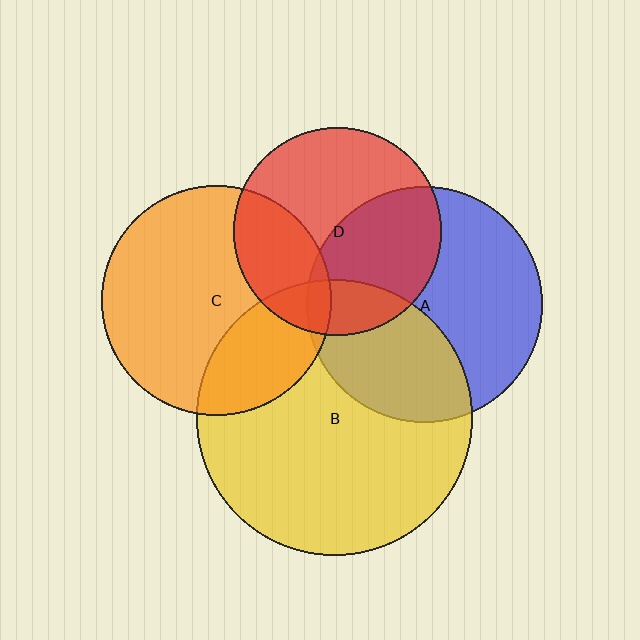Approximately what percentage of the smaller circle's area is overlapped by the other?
Approximately 40%.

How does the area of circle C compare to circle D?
Approximately 1.2 times.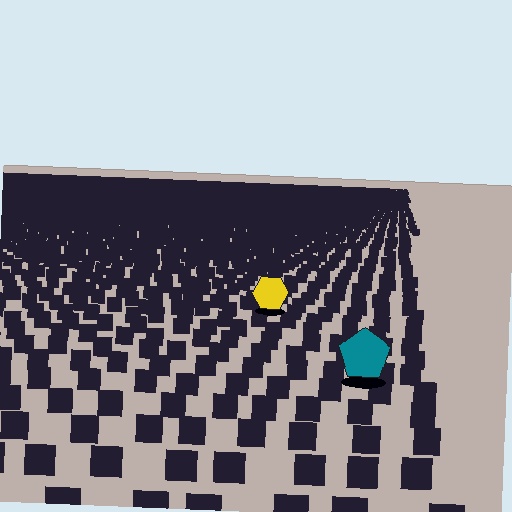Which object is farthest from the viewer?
The yellow hexagon is farthest from the viewer. It appears smaller and the ground texture around it is denser.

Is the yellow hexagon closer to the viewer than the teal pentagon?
No. The teal pentagon is closer — you can tell from the texture gradient: the ground texture is coarser near it.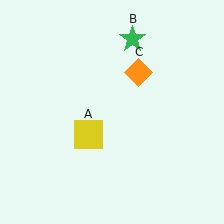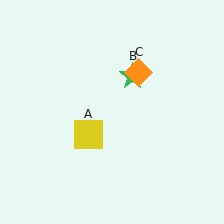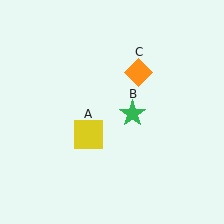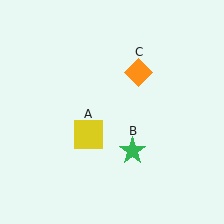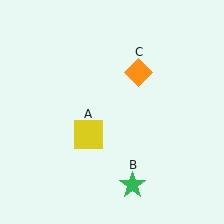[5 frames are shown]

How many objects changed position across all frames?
1 object changed position: green star (object B).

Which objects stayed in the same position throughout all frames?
Yellow square (object A) and orange diamond (object C) remained stationary.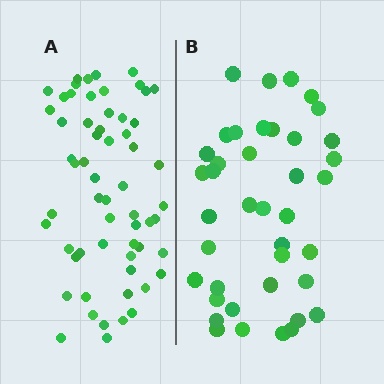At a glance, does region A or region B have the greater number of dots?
Region A (the left region) has more dots.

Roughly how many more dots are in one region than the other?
Region A has approximately 20 more dots than region B.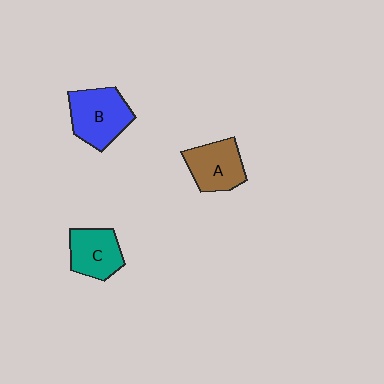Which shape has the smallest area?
Shape C (teal).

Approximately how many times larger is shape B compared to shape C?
Approximately 1.3 times.